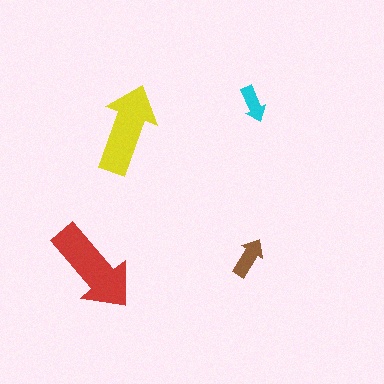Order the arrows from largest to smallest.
the red one, the yellow one, the brown one, the cyan one.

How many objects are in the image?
There are 4 objects in the image.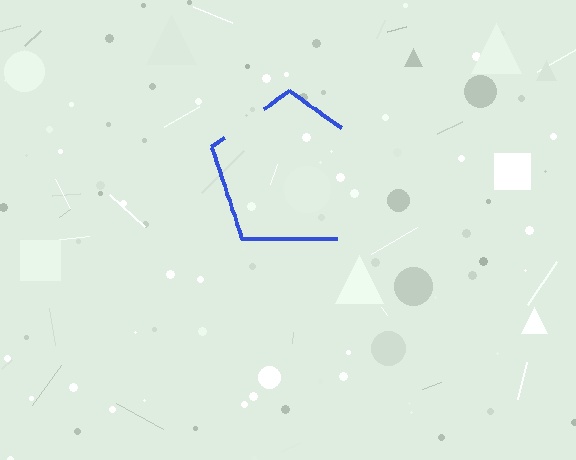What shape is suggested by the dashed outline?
The dashed outline suggests a pentagon.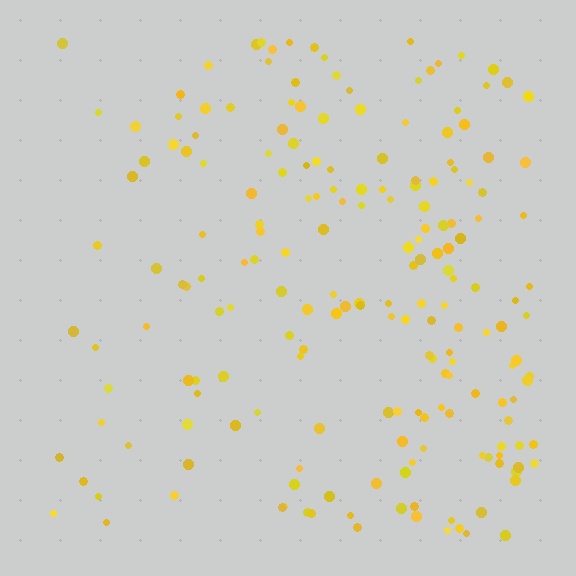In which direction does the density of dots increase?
From left to right, with the right side densest.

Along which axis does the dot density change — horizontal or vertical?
Horizontal.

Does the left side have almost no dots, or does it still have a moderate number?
Still a moderate number, just noticeably fewer than the right.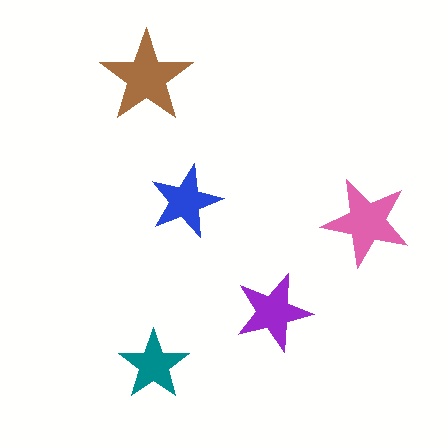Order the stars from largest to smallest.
the brown one, the pink one, the purple one, the blue one, the teal one.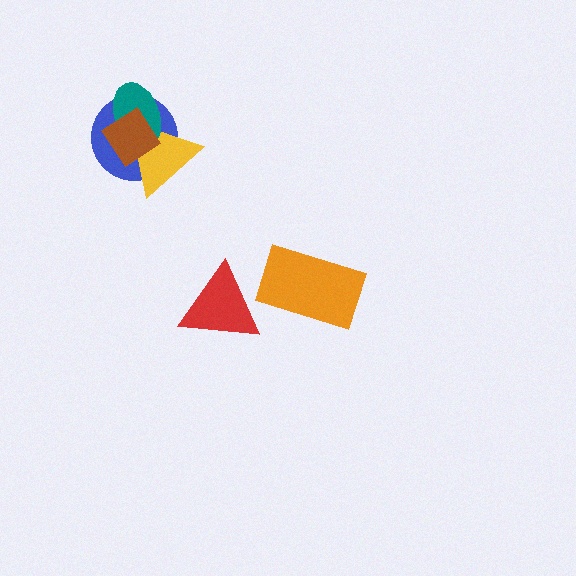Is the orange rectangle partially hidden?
No, no other shape covers it.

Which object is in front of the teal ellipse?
The brown diamond is in front of the teal ellipse.